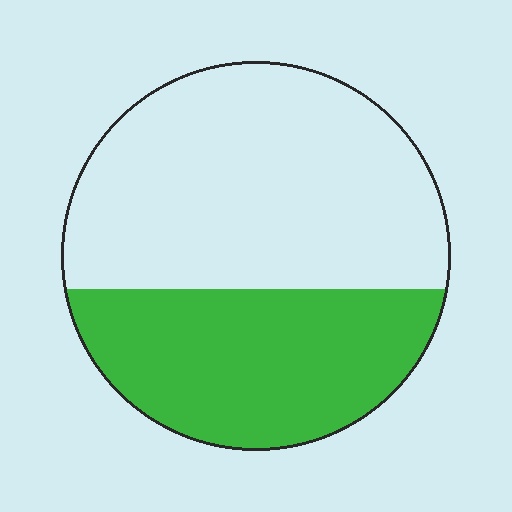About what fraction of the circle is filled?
About two fifths (2/5).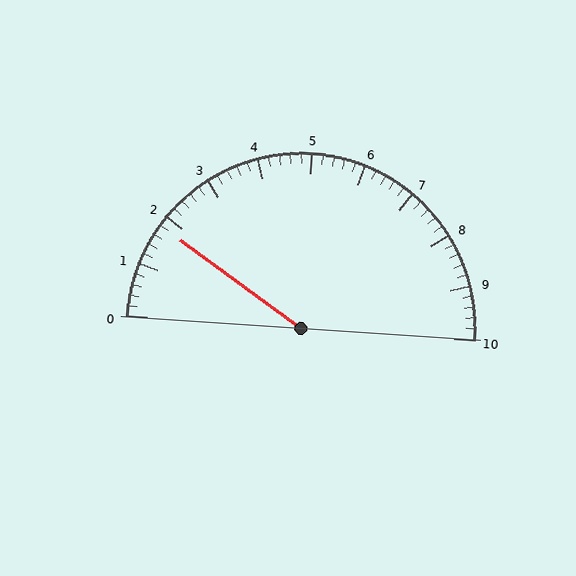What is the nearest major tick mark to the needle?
The nearest major tick mark is 2.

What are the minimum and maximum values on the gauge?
The gauge ranges from 0 to 10.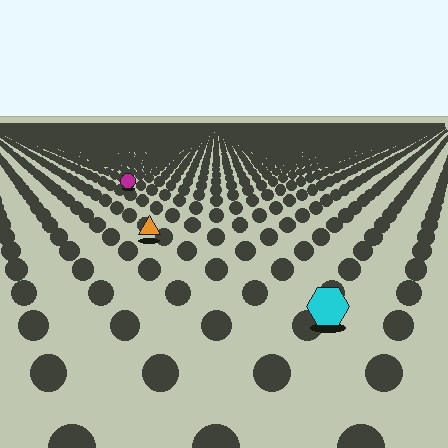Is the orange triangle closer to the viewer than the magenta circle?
Yes. The orange triangle is closer — you can tell from the texture gradient: the ground texture is coarser near it.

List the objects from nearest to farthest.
From nearest to farthest: the cyan hexagon, the orange triangle, the magenta circle.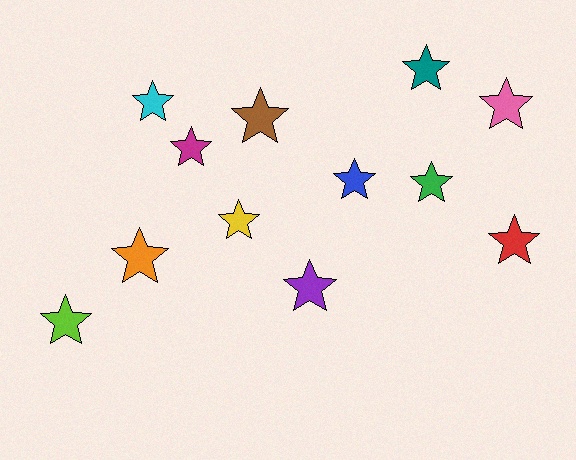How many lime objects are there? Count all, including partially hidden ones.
There is 1 lime object.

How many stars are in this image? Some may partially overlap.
There are 12 stars.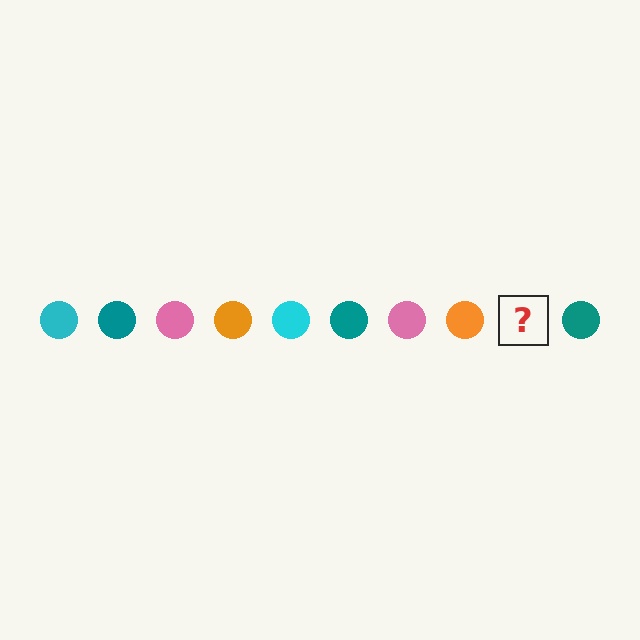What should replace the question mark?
The question mark should be replaced with a cyan circle.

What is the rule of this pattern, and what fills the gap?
The rule is that the pattern cycles through cyan, teal, pink, orange circles. The gap should be filled with a cyan circle.